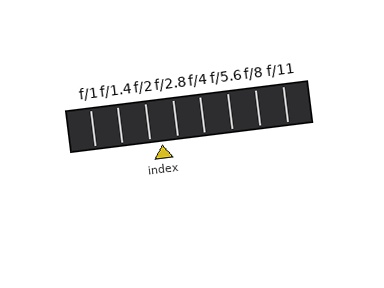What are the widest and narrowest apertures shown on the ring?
The widest aperture shown is f/1 and the narrowest is f/11.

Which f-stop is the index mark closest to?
The index mark is closest to f/2.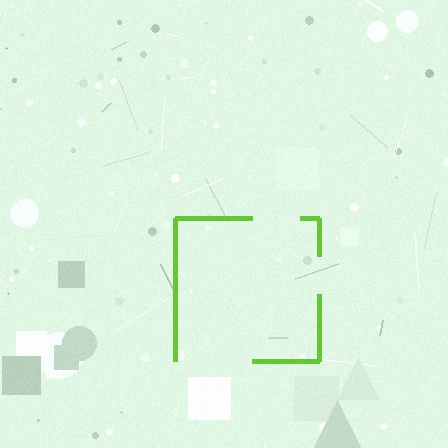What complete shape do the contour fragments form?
The contour fragments form a square.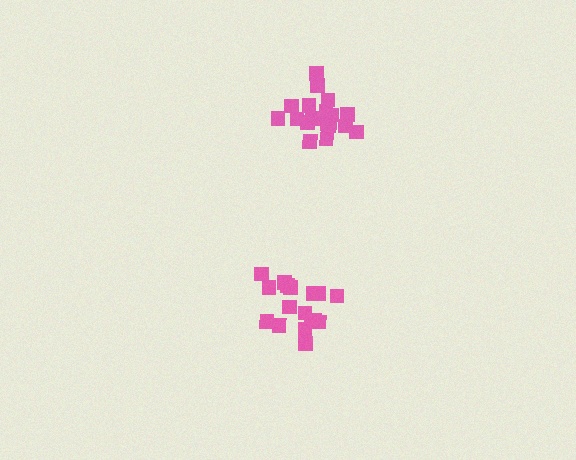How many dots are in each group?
Group 1: 17 dots, Group 2: 19 dots (36 total).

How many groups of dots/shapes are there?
There are 2 groups.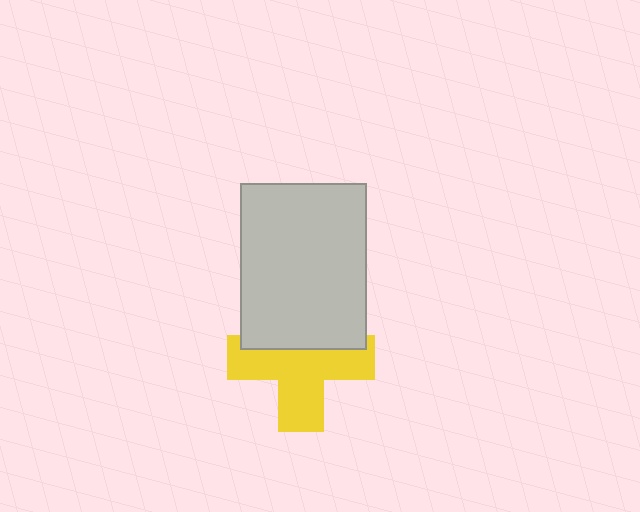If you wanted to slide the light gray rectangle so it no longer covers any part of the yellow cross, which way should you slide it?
Slide it up — that is the most direct way to separate the two shapes.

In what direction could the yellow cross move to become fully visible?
The yellow cross could move down. That would shift it out from behind the light gray rectangle entirely.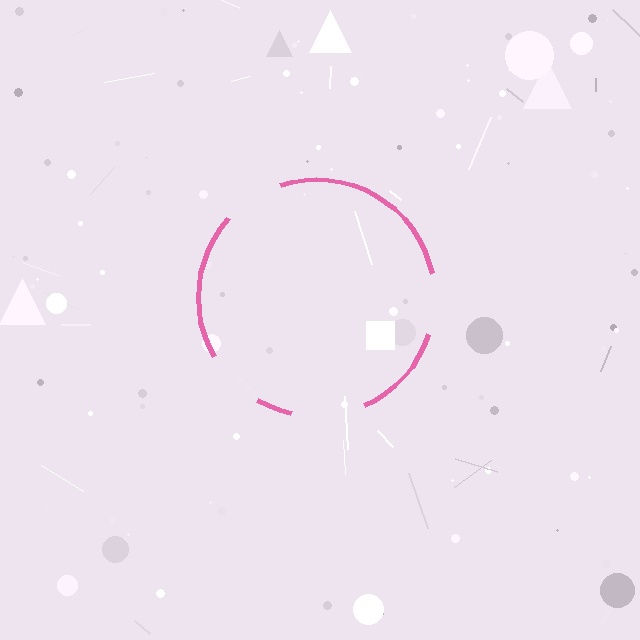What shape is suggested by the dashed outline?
The dashed outline suggests a circle.